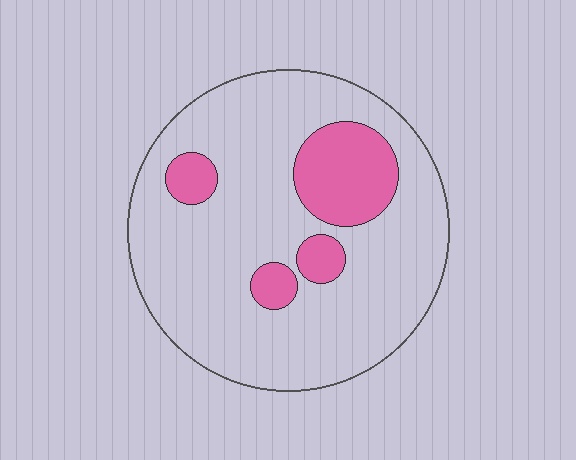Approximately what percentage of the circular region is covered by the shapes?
Approximately 20%.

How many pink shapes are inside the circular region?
4.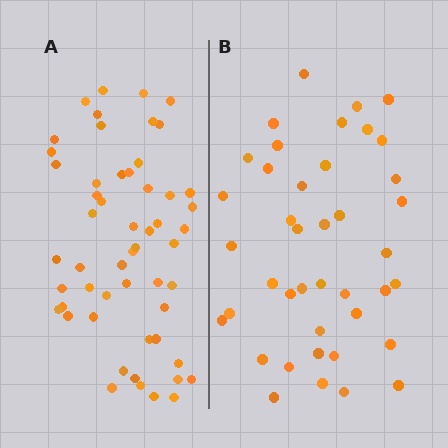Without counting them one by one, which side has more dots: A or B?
Region A (the left region) has more dots.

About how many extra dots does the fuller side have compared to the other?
Region A has approximately 15 more dots than region B.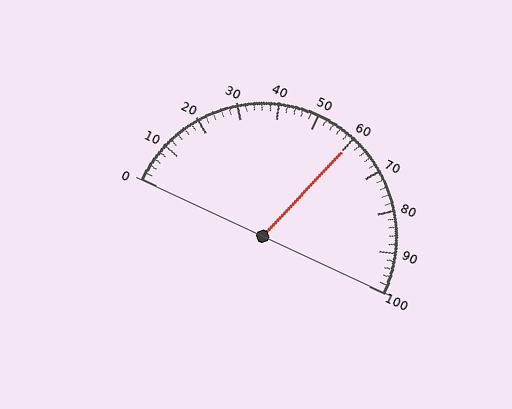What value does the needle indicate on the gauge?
The needle indicates approximately 60.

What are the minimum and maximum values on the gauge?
The gauge ranges from 0 to 100.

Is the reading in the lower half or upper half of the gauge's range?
The reading is in the upper half of the range (0 to 100).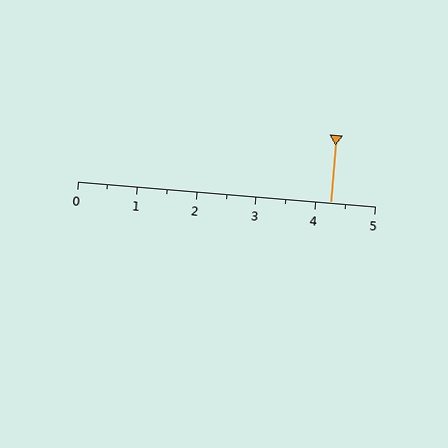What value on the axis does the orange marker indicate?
The marker indicates approximately 4.2.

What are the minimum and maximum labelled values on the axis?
The axis runs from 0 to 5.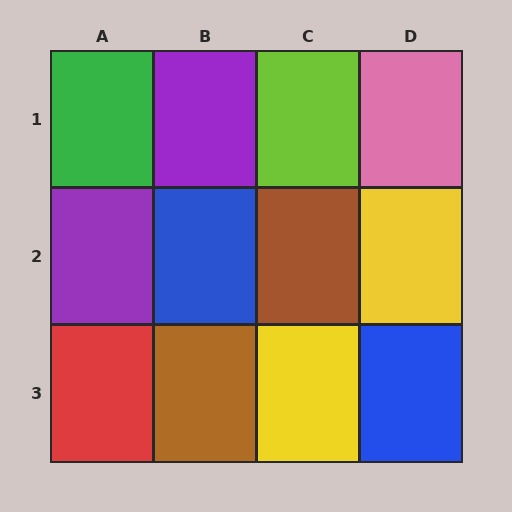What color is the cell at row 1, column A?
Green.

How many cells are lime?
1 cell is lime.